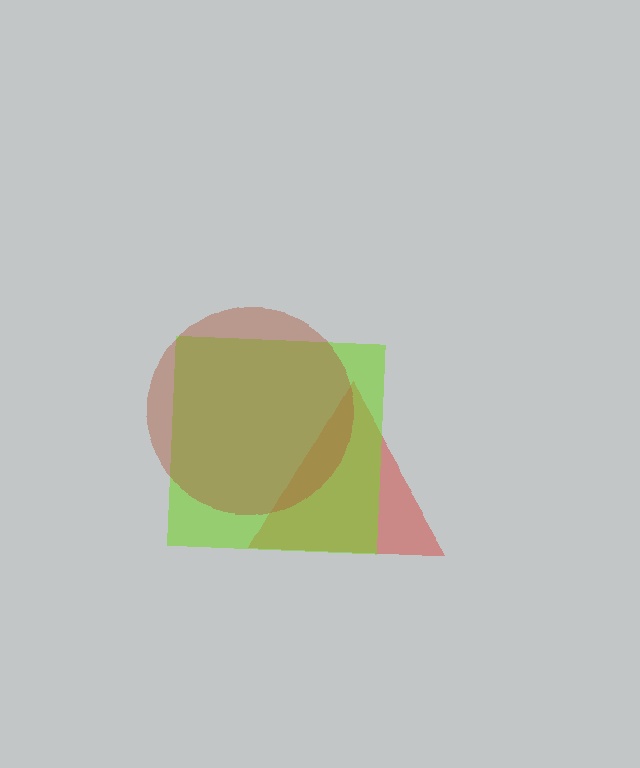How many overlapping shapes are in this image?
There are 3 overlapping shapes in the image.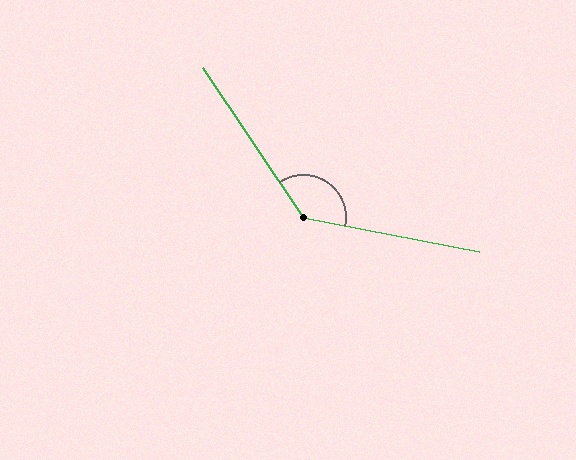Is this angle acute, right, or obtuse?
It is obtuse.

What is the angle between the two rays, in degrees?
Approximately 135 degrees.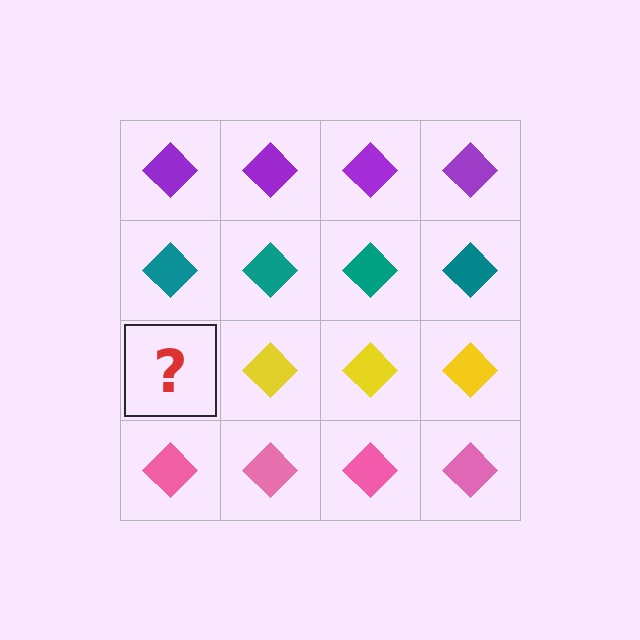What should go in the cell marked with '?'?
The missing cell should contain a yellow diamond.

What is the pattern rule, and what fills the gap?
The rule is that each row has a consistent color. The gap should be filled with a yellow diamond.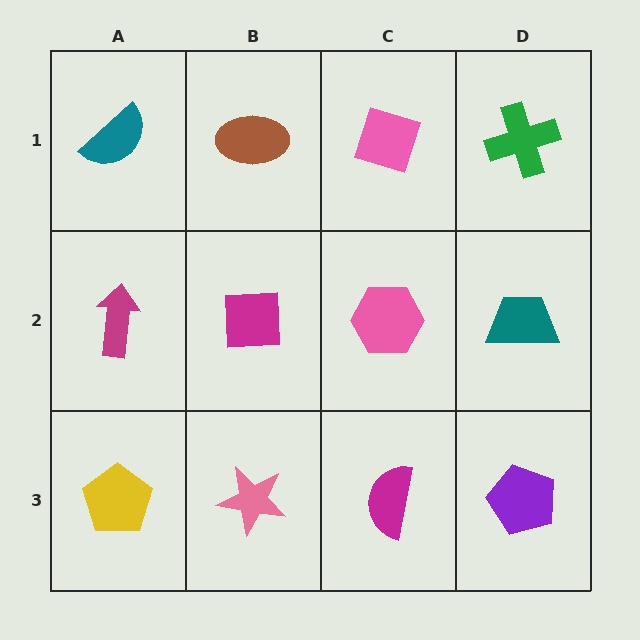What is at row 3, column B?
A pink star.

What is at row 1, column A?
A teal semicircle.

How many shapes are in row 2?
4 shapes.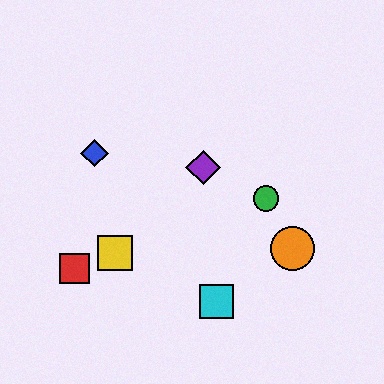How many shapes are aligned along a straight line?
3 shapes (the red square, the green circle, the yellow square) are aligned along a straight line.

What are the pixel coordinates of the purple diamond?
The purple diamond is at (203, 168).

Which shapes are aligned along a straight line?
The red square, the green circle, the yellow square are aligned along a straight line.